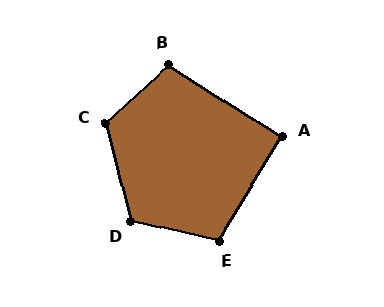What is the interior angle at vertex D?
Approximately 117 degrees (obtuse).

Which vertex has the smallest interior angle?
A, at approximately 91 degrees.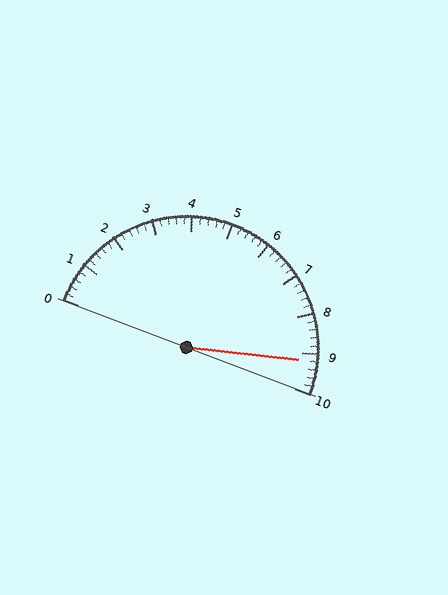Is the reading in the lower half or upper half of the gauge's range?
The reading is in the upper half of the range (0 to 10).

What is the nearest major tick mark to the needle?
The nearest major tick mark is 9.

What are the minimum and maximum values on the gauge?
The gauge ranges from 0 to 10.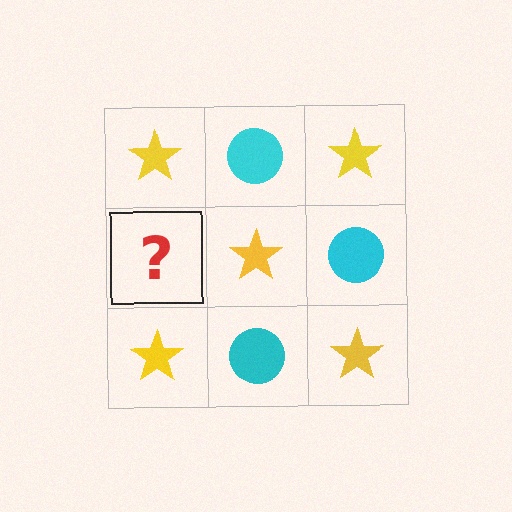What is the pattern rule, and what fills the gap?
The rule is that it alternates yellow star and cyan circle in a checkerboard pattern. The gap should be filled with a cyan circle.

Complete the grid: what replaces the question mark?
The question mark should be replaced with a cyan circle.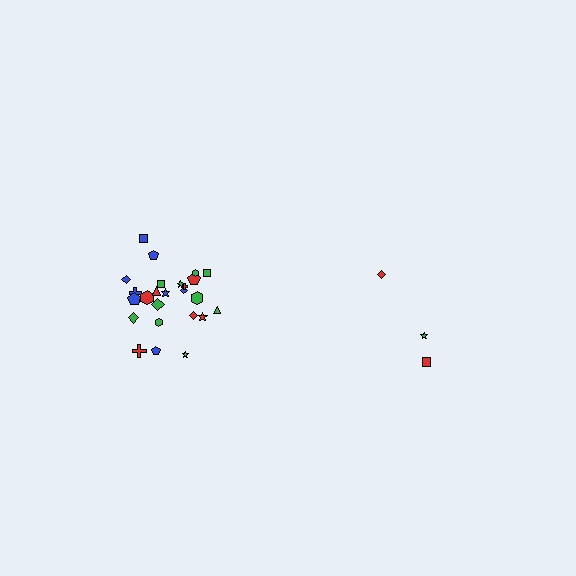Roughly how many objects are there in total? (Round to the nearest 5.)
Roughly 30 objects in total.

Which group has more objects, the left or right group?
The left group.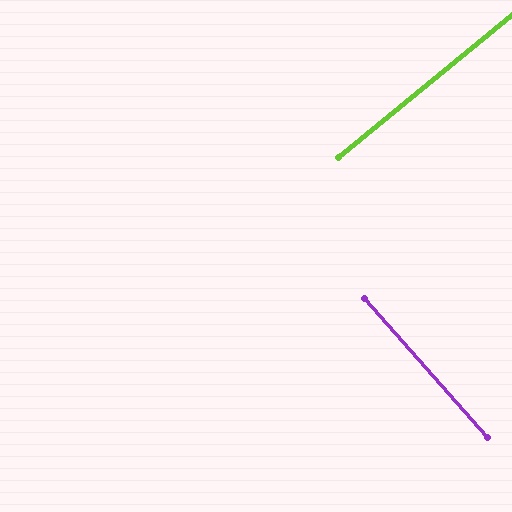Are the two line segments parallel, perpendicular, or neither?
Perpendicular — they meet at approximately 88°.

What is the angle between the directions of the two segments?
Approximately 88 degrees.